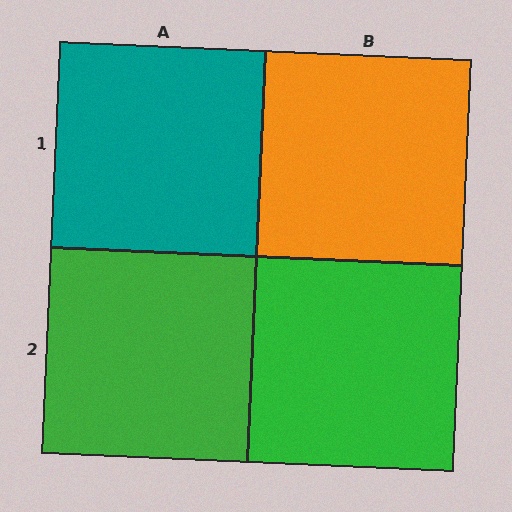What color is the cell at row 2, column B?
Green.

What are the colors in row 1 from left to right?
Teal, orange.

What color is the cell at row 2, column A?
Green.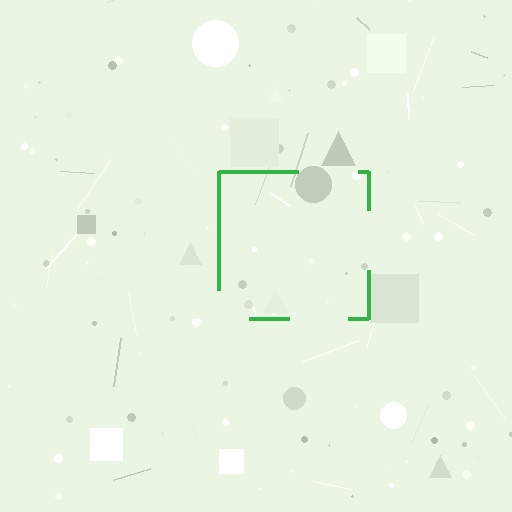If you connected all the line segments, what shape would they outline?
They would outline a square.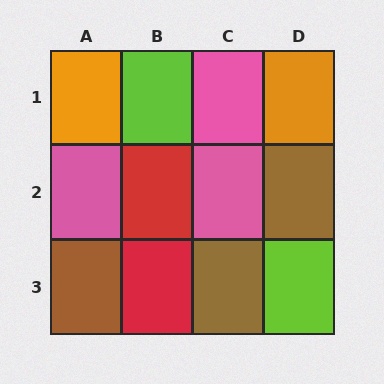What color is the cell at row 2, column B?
Red.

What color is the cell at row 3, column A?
Brown.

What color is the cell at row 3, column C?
Brown.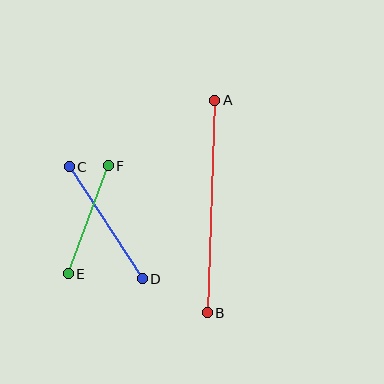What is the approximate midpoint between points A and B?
The midpoint is at approximately (211, 206) pixels.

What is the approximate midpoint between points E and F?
The midpoint is at approximately (88, 220) pixels.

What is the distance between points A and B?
The distance is approximately 213 pixels.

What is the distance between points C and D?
The distance is approximately 133 pixels.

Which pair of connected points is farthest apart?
Points A and B are farthest apart.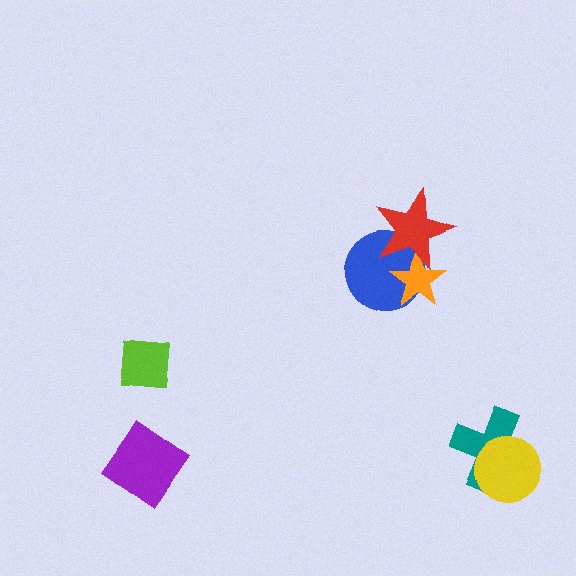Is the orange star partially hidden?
Yes, it is partially covered by another shape.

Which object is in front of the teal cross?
The yellow circle is in front of the teal cross.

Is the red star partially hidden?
No, no other shape covers it.